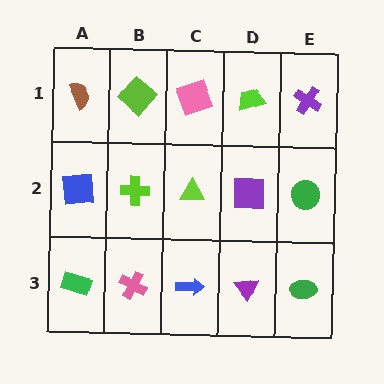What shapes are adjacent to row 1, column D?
A purple square (row 2, column D), a pink square (row 1, column C), a purple cross (row 1, column E).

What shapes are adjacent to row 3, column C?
A lime triangle (row 2, column C), a pink cross (row 3, column B), a purple triangle (row 3, column D).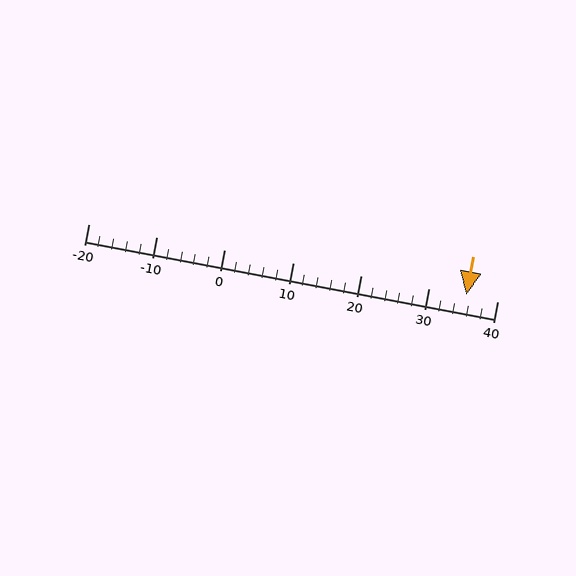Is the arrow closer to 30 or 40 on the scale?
The arrow is closer to 40.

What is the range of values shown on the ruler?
The ruler shows values from -20 to 40.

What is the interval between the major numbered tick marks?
The major tick marks are spaced 10 units apart.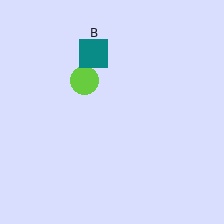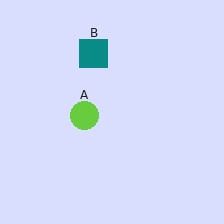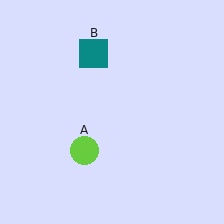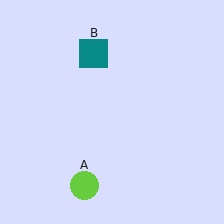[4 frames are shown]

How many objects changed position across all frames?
1 object changed position: lime circle (object A).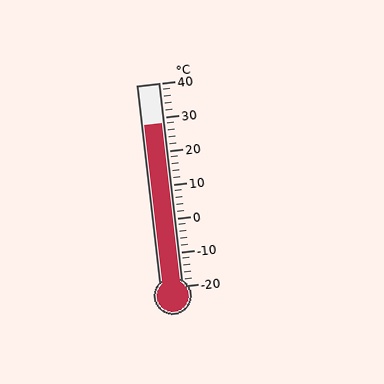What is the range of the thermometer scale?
The thermometer scale ranges from -20°C to 40°C.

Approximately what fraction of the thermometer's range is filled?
The thermometer is filled to approximately 80% of its range.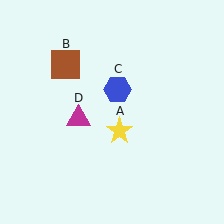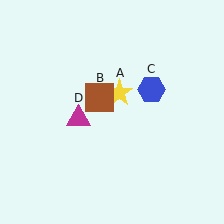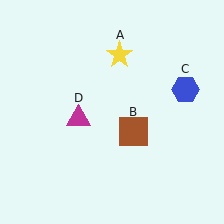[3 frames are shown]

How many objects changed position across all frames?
3 objects changed position: yellow star (object A), brown square (object B), blue hexagon (object C).